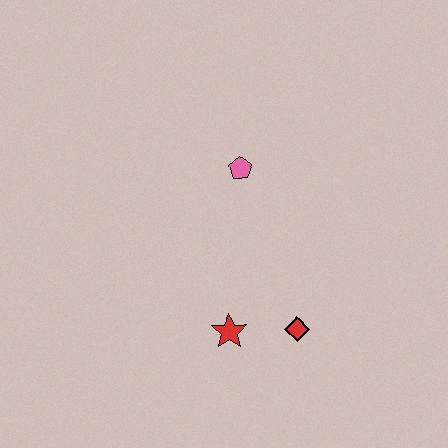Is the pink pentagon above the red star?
Yes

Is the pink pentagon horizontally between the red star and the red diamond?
Yes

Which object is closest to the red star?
The red diamond is closest to the red star.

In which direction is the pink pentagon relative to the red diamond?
The pink pentagon is above the red diamond.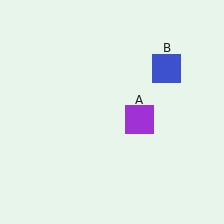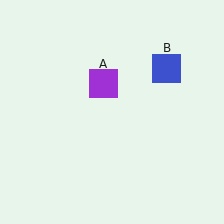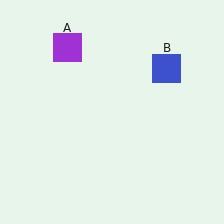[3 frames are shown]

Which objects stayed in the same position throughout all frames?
Blue square (object B) remained stationary.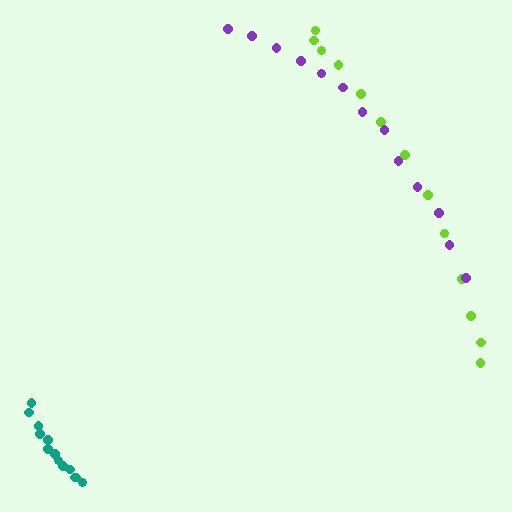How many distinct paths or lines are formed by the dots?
There are 3 distinct paths.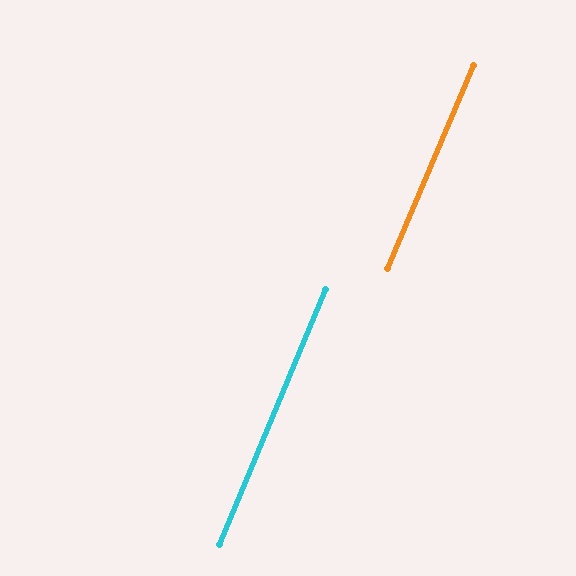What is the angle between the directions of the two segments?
Approximately 0 degrees.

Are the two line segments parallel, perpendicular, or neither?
Parallel — their directions differ by only 0.2°.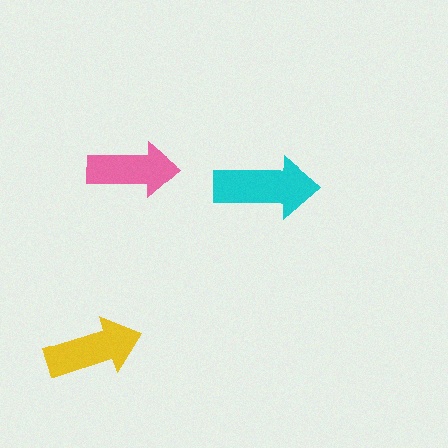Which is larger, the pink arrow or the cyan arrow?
The cyan one.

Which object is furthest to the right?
The cyan arrow is rightmost.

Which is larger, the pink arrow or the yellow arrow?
The yellow one.